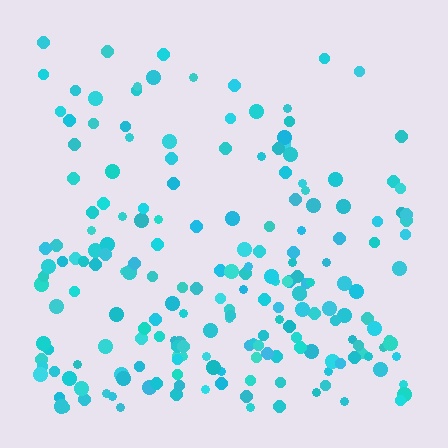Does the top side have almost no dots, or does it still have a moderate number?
Still a moderate number, just noticeably fewer than the bottom.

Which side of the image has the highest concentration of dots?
The bottom.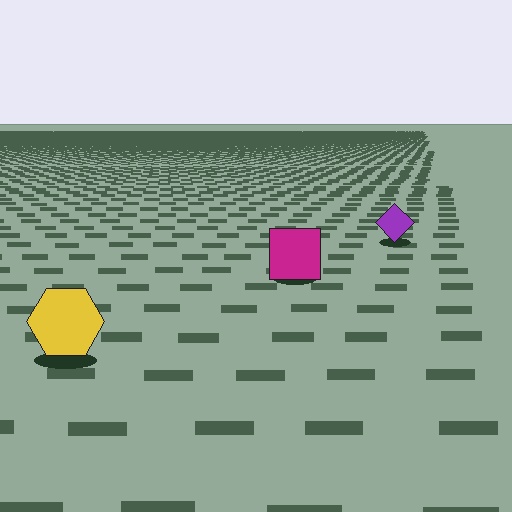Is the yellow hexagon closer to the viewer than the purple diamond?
Yes. The yellow hexagon is closer — you can tell from the texture gradient: the ground texture is coarser near it.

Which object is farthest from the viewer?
The purple diamond is farthest from the viewer. It appears smaller and the ground texture around it is denser.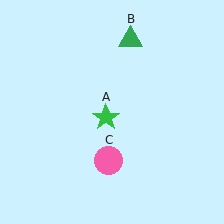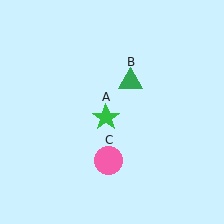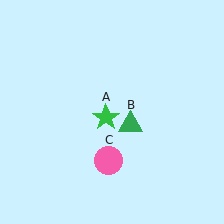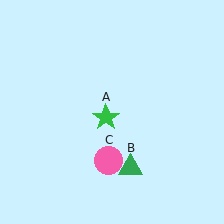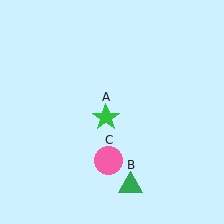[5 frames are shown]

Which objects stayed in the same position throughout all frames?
Green star (object A) and pink circle (object C) remained stationary.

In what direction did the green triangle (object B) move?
The green triangle (object B) moved down.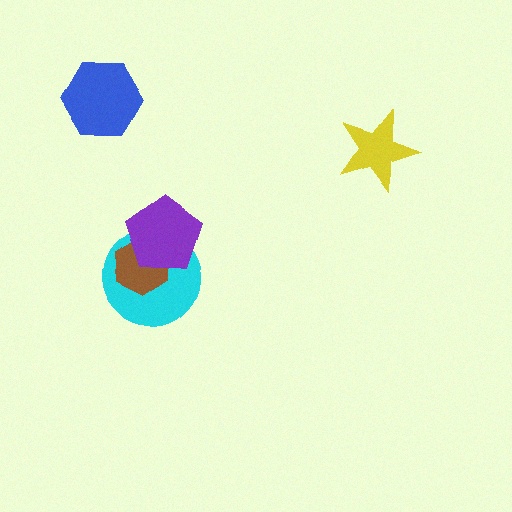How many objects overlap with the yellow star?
0 objects overlap with the yellow star.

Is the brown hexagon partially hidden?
Yes, it is partially covered by another shape.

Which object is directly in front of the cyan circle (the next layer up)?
The brown hexagon is directly in front of the cyan circle.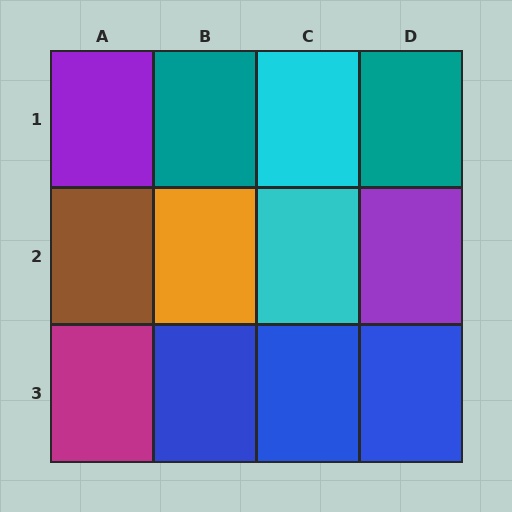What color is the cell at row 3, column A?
Magenta.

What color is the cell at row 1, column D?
Teal.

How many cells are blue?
3 cells are blue.